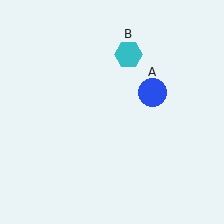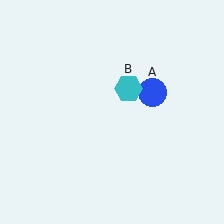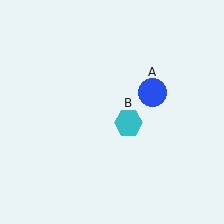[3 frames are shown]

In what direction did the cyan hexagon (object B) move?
The cyan hexagon (object B) moved down.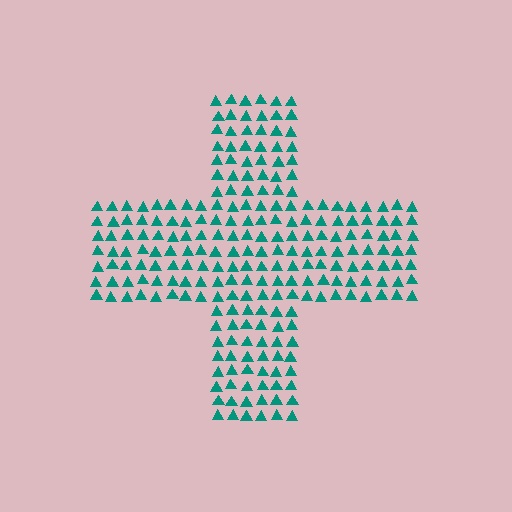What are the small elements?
The small elements are triangles.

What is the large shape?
The large shape is a cross.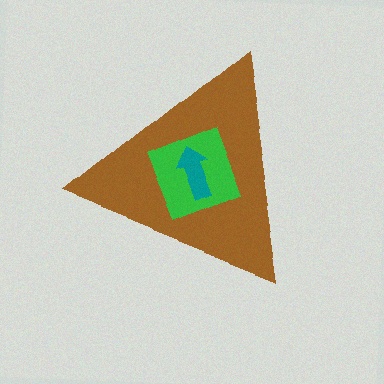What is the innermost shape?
The teal arrow.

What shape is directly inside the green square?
The teal arrow.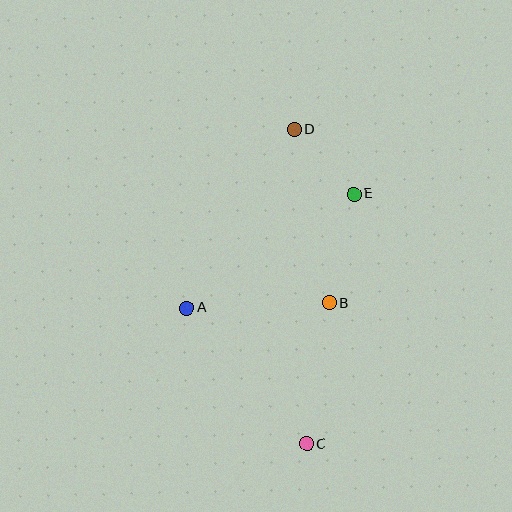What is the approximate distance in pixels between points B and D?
The distance between B and D is approximately 177 pixels.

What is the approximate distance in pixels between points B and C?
The distance between B and C is approximately 142 pixels.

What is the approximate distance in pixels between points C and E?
The distance between C and E is approximately 254 pixels.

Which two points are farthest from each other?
Points C and D are farthest from each other.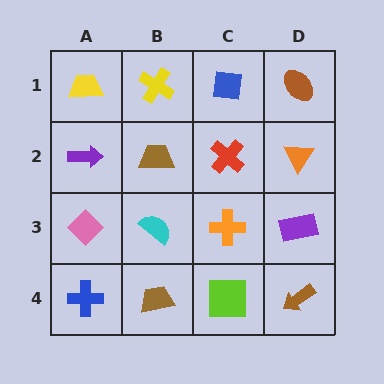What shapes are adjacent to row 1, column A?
A purple arrow (row 2, column A), a yellow cross (row 1, column B).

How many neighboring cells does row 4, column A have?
2.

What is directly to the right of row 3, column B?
An orange cross.